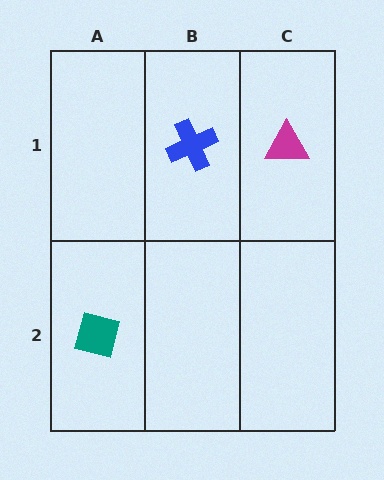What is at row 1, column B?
A blue cross.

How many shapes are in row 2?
1 shape.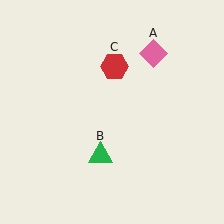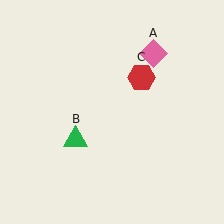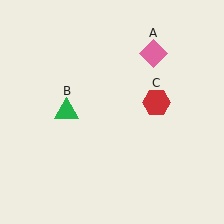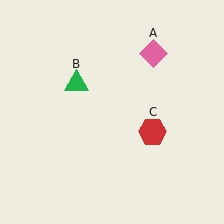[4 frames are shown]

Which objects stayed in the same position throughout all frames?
Pink diamond (object A) remained stationary.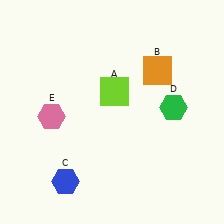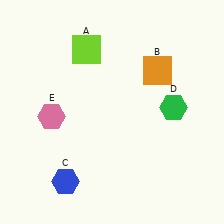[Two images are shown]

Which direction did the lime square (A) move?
The lime square (A) moved up.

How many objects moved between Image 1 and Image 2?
1 object moved between the two images.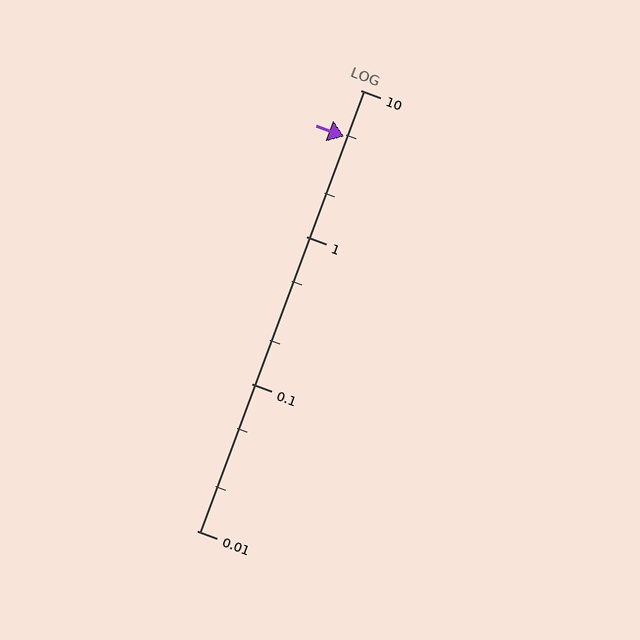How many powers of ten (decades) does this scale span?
The scale spans 3 decades, from 0.01 to 10.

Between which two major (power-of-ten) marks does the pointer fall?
The pointer is between 1 and 10.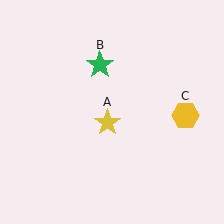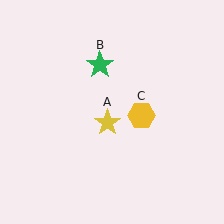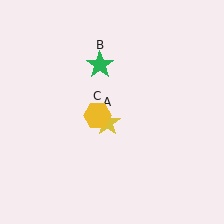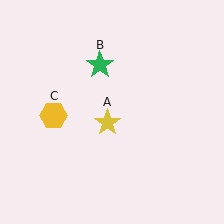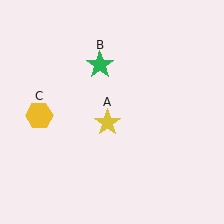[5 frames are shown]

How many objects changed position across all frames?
1 object changed position: yellow hexagon (object C).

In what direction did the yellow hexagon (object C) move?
The yellow hexagon (object C) moved left.